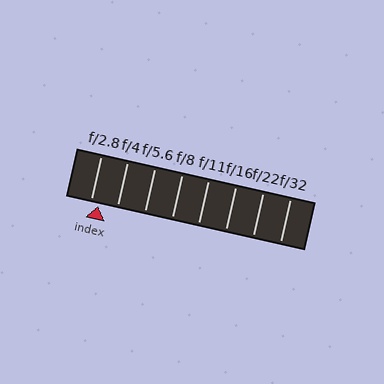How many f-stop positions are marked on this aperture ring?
There are 8 f-stop positions marked.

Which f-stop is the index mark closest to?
The index mark is closest to f/2.8.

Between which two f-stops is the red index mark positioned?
The index mark is between f/2.8 and f/4.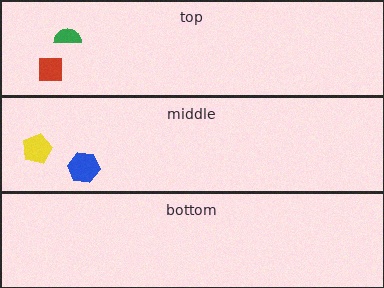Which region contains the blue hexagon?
The middle region.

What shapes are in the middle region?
The blue hexagon, the yellow pentagon.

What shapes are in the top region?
The red square, the green semicircle.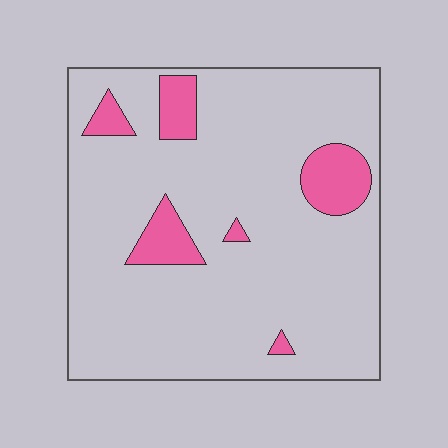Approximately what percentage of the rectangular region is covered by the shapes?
Approximately 10%.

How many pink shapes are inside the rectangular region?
6.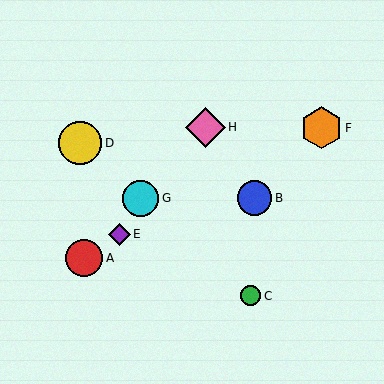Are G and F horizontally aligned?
No, G is at y≈198 and F is at y≈128.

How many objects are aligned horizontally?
2 objects (B, G) are aligned horizontally.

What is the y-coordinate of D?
Object D is at y≈143.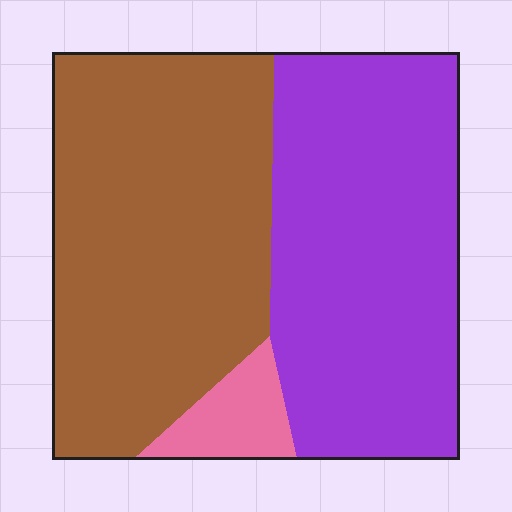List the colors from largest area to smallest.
From largest to smallest: brown, purple, pink.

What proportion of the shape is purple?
Purple covers roughly 45% of the shape.